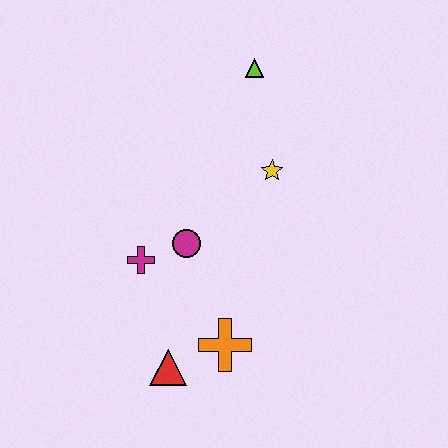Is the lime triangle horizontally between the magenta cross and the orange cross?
No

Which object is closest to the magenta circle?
The magenta cross is closest to the magenta circle.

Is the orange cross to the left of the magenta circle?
No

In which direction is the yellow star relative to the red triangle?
The yellow star is above the red triangle.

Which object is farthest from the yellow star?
The red triangle is farthest from the yellow star.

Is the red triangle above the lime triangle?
No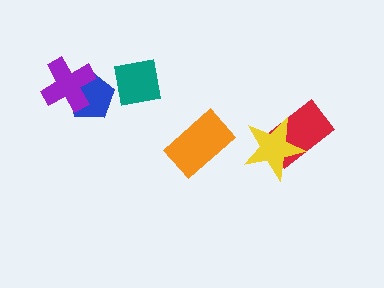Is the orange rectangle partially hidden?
No, no other shape covers it.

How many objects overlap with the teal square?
0 objects overlap with the teal square.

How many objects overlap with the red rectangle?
1 object overlaps with the red rectangle.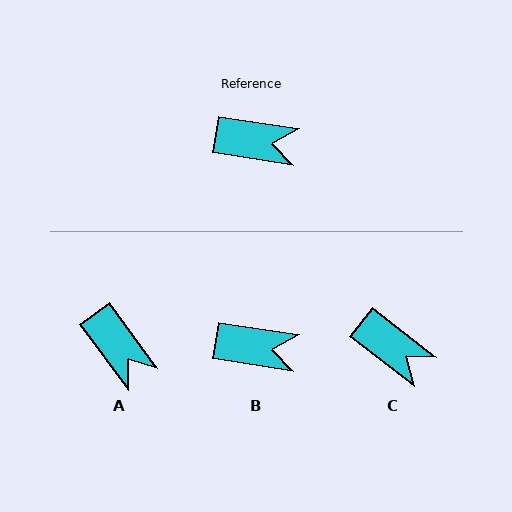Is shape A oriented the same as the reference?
No, it is off by about 45 degrees.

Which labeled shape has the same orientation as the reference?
B.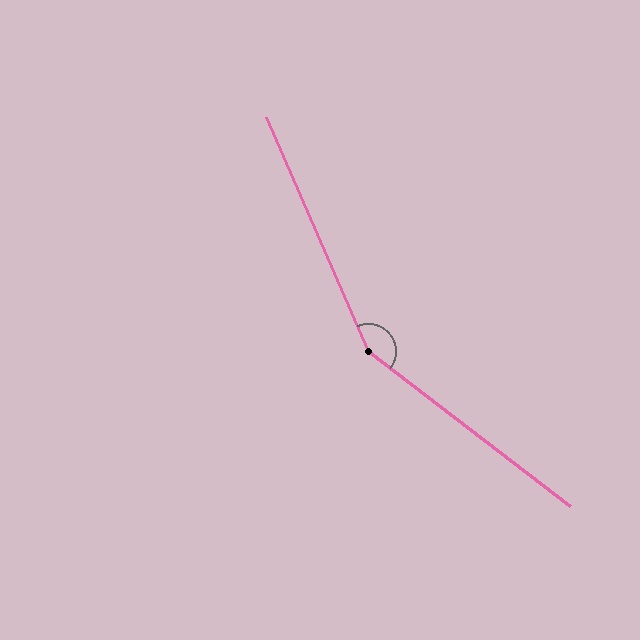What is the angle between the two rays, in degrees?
Approximately 151 degrees.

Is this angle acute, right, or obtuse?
It is obtuse.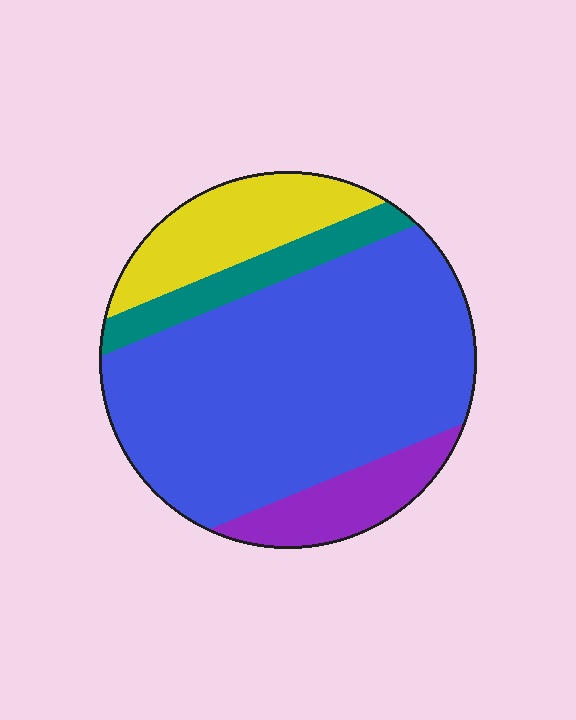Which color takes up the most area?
Blue, at roughly 65%.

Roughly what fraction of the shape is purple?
Purple takes up less than a sixth of the shape.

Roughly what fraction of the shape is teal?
Teal takes up less than a quarter of the shape.